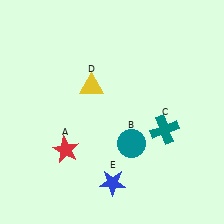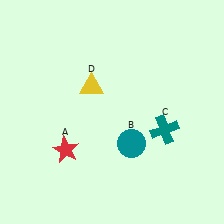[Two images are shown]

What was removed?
The blue star (E) was removed in Image 2.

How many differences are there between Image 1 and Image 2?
There is 1 difference between the two images.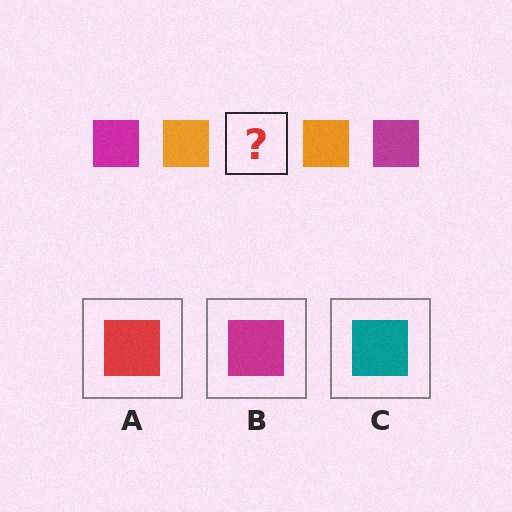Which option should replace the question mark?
Option B.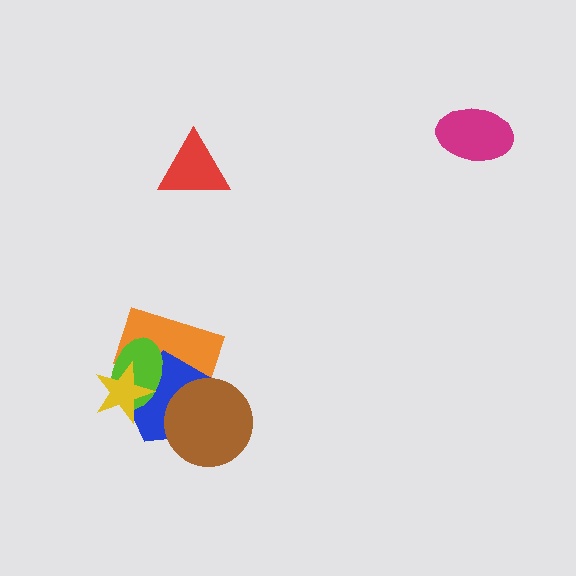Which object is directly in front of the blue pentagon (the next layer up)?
The lime ellipse is directly in front of the blue pentagon.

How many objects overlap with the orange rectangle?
4 objects overlap with the orange rectangle.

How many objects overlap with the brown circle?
2 objects overlap with the brown circle.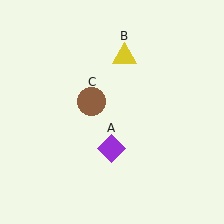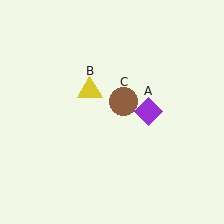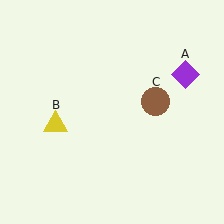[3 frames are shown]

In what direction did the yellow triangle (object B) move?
The yellow triangle (object B) moved down and to the left.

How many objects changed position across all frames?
3 objects changed position: purple diamond (object A), yellow triangle (object B), brown circle (object C).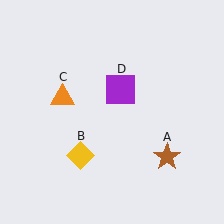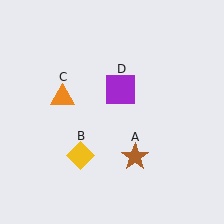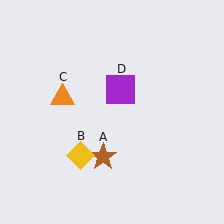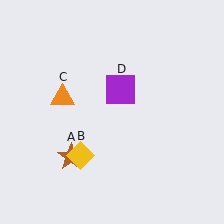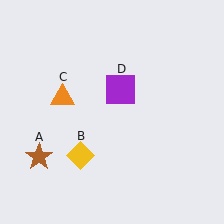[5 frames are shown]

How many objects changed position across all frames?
1 object changed position: brown star (object A).